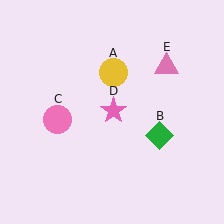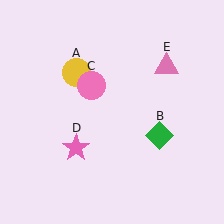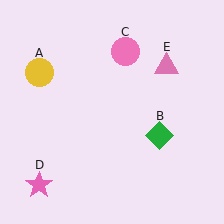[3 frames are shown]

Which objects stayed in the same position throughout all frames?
Green diamond (object B) and pink triangle (object E) remained stationary.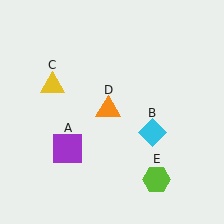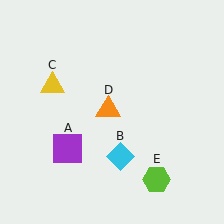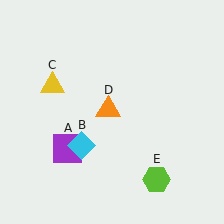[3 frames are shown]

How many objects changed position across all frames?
1 object changed position: cyan diamond (object B).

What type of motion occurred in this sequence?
The cyan diamond (object B) rotated clockwise around the center of the scene.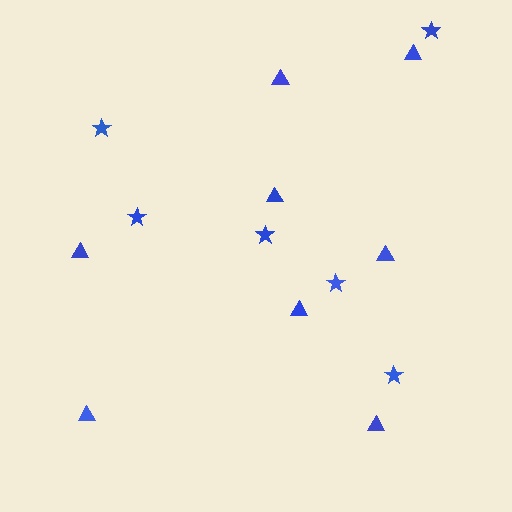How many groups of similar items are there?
There are 2 groups: one group of triangles (8) and one group of stars (6).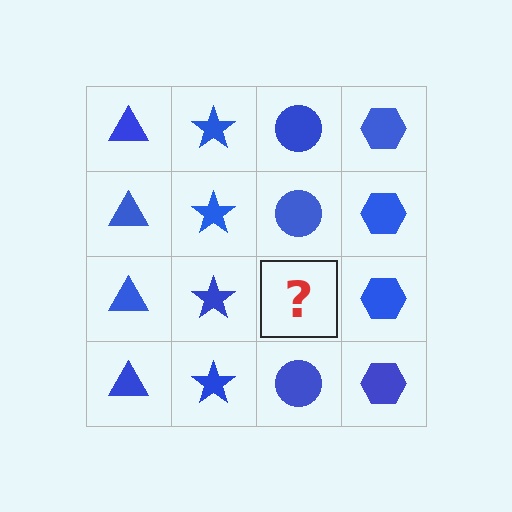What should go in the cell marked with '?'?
The missing cell should contain a blue circle.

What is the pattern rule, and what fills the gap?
The rule is that each column has a consistent shape. The gap should be filled with a blue circle.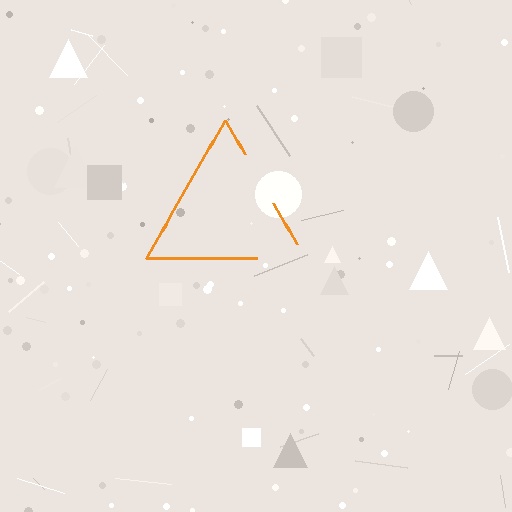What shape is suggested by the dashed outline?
The dashed outline suggests a triangle.